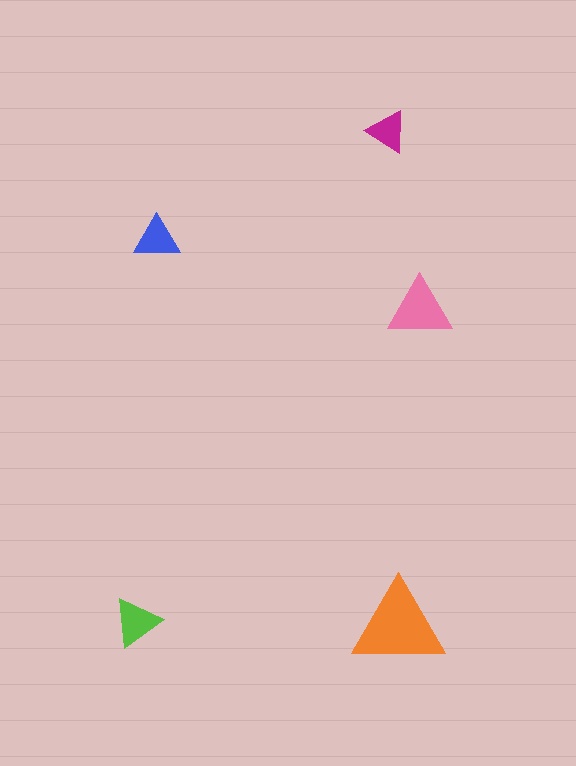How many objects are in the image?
There are 5 objects in the image.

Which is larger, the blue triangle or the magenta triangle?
The blue one.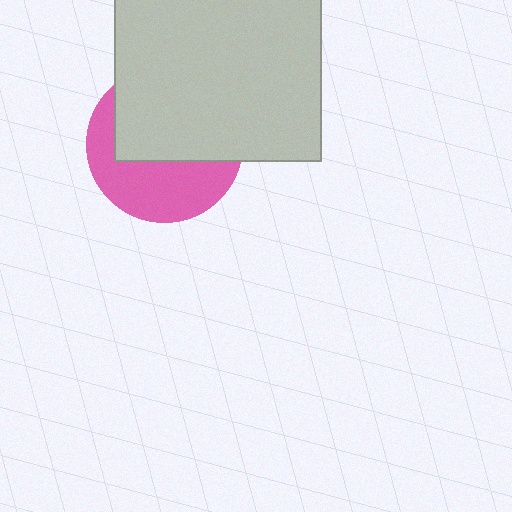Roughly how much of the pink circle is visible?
A small part of it is visible (roughly 45%).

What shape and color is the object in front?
The object in front is a light gray square.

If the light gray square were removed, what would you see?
You would see the complete pink circle.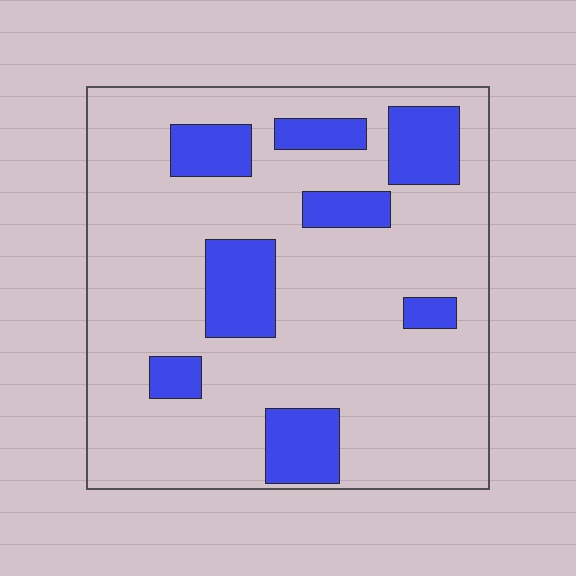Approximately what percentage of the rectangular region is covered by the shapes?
Approximately 20%.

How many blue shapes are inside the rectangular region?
8.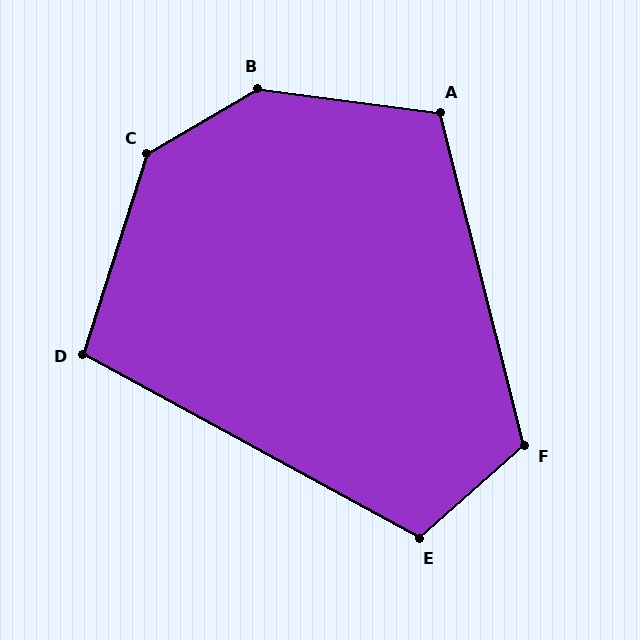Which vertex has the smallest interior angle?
D, at approximately 101 degrees.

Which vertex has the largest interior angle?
B, at approximately 142 degrees.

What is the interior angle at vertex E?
Approximately 110 degrees (obtuse).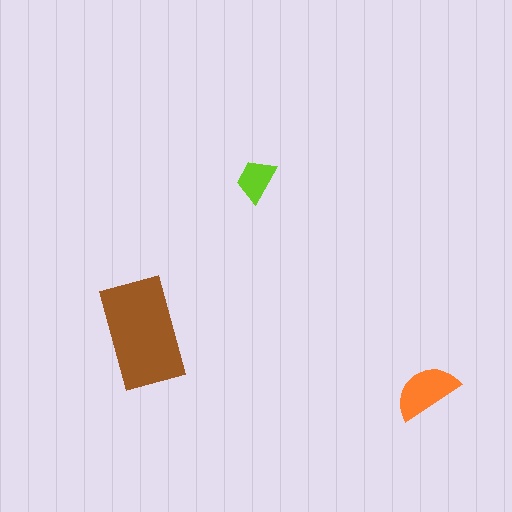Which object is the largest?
The brown rectangle.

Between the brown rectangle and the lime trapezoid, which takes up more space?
The brown rectangle.